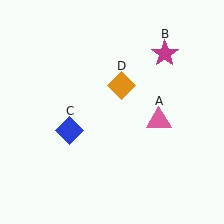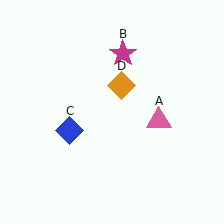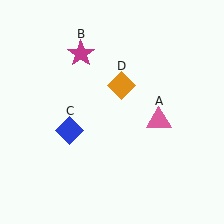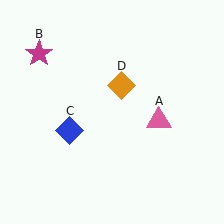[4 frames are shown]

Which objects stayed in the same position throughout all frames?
Pink triangle (object A) and blue diamond (object C) and orange diamond (object D) remained stationary.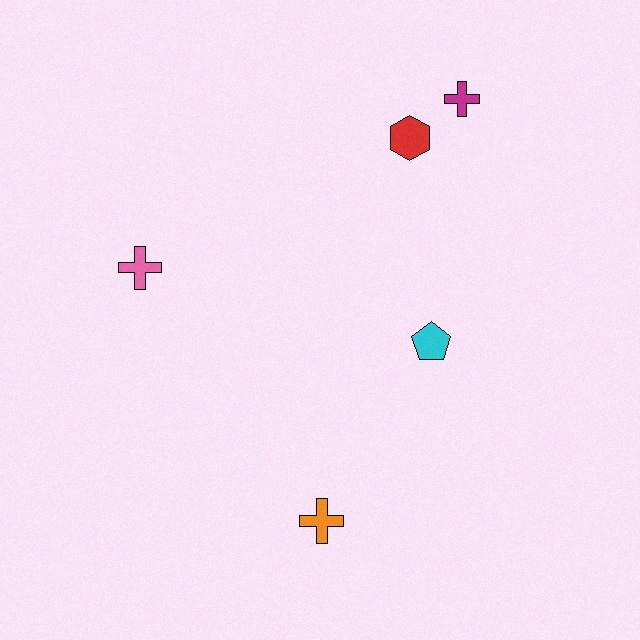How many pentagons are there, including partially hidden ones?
There is 1 pentagon.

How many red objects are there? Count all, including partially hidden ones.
There is 1 red object.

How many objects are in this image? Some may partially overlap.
There are 5 objects.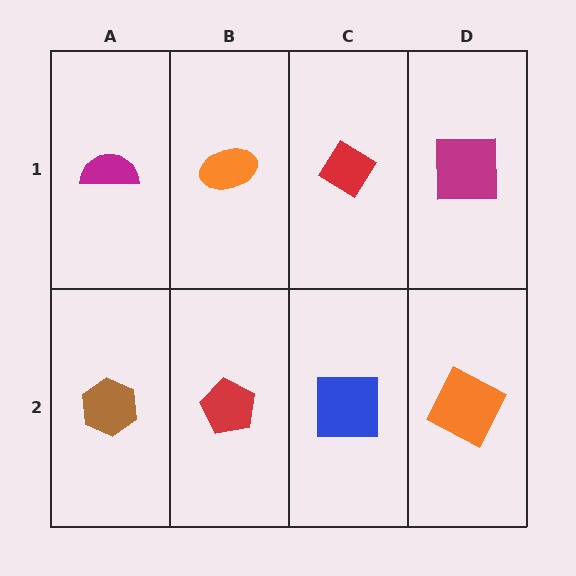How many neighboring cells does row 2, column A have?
2.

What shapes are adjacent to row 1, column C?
A blue square (row 2, column C), an orange ellipse (row 1, column B), a magenta square (row 1, column D).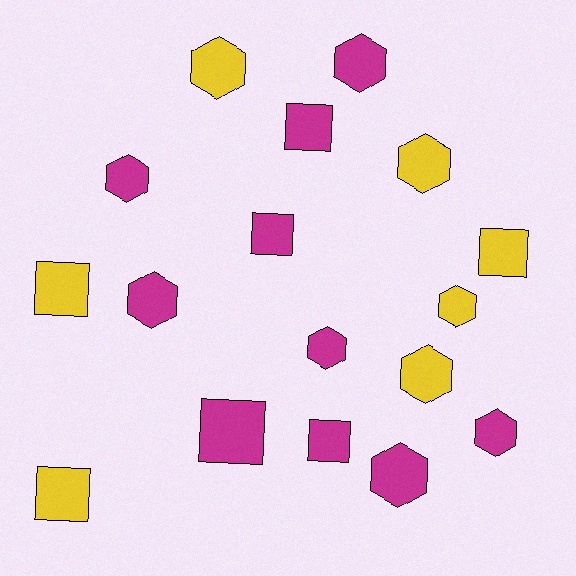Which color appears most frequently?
Magenta, with 10 objects.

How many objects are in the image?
There are 17 objects.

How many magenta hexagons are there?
There are 6 magenta hexagons.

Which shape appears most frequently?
Hexagon, with 10 objects.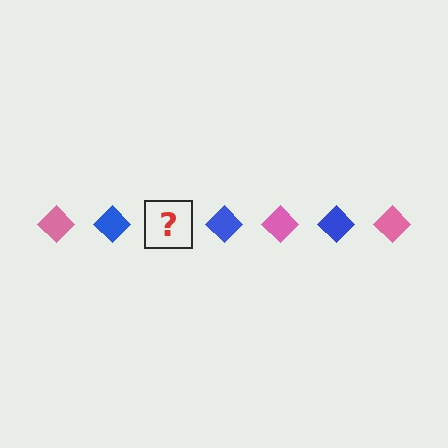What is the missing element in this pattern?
The missing element is a pink diamond.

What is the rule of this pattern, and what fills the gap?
The rule is that the pattern cycles through pink, blue diamonds. The gap should be filled with a pink diamond.